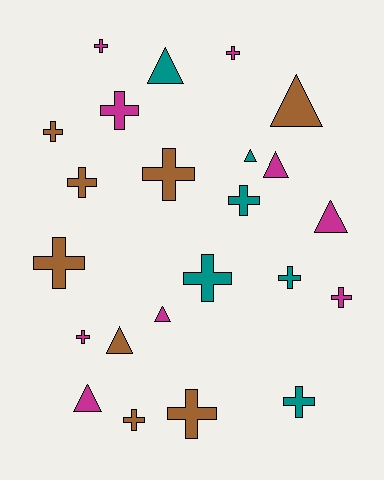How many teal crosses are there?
There are 4 teal crosses.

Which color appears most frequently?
Magenta, with 9 objects.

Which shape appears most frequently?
Cross, with 15 objects.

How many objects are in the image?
There are 23 objects.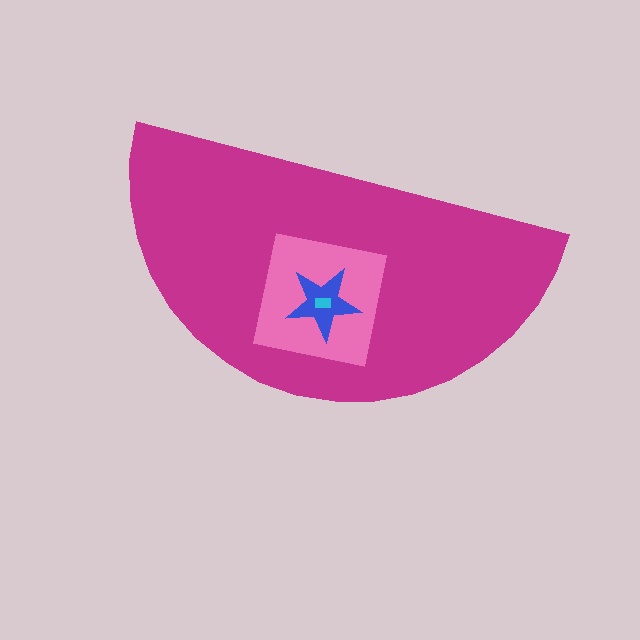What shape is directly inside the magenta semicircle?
The pink square.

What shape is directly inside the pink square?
The blue star.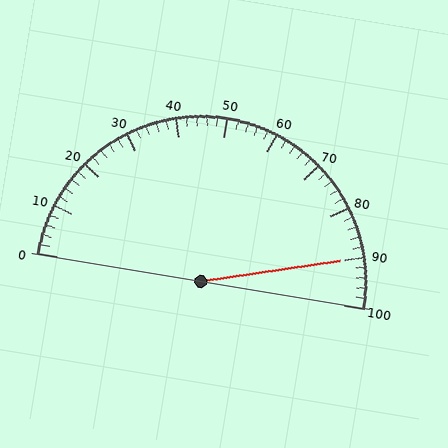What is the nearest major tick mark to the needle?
The nearest major tick mark is 90.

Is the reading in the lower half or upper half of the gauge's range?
The reading is in the upper half of the range (0 to 100).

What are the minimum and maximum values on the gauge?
The gauge ranges from 0 to 100.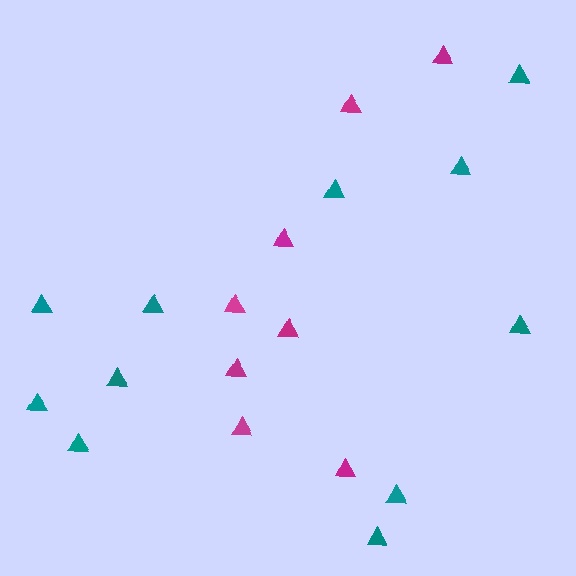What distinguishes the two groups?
There are 2 groups: one group of teal triangles (11) and one group of magenta triangles (8).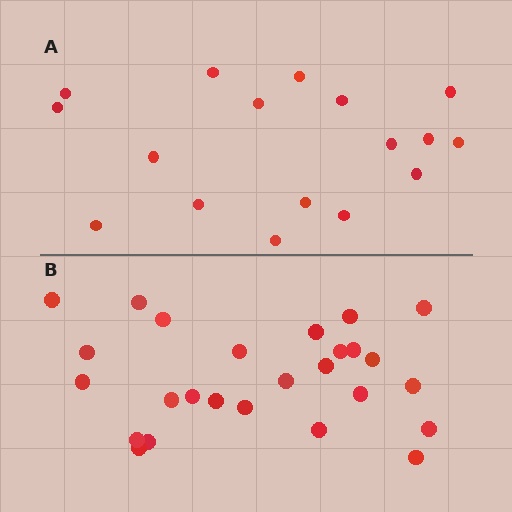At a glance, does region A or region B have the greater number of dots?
Region B (the bottom region) has more dots.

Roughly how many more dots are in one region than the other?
Region B has roughly 8 or so more dots than region A.